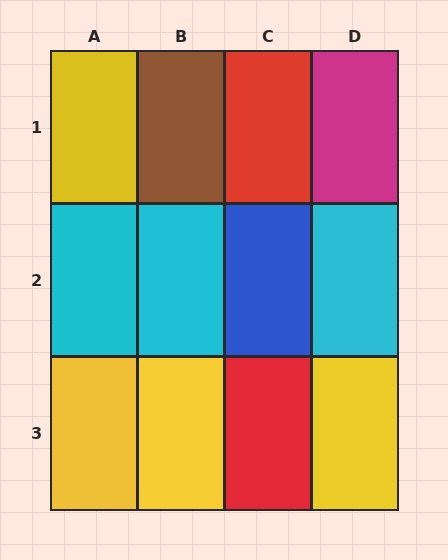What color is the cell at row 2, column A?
Cyan.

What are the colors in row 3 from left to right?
Yellow, yellow, red, yellow.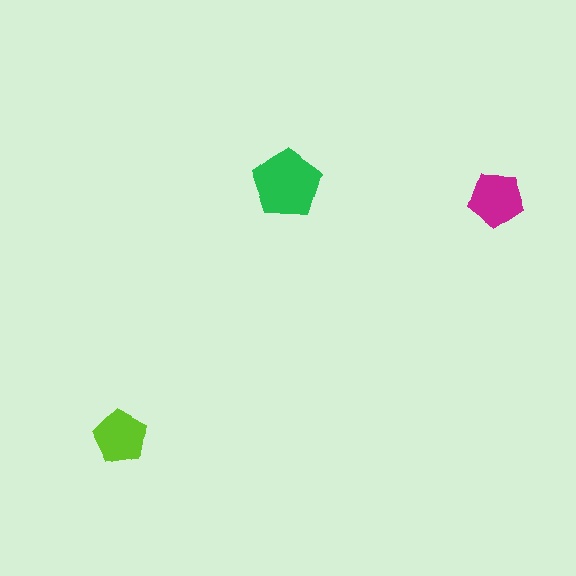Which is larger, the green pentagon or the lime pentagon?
The green one.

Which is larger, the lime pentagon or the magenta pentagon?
The magenta one.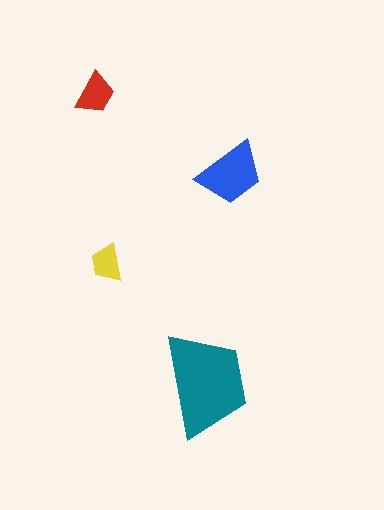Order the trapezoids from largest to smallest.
the teal one, the blue one, the red one, the yellow one.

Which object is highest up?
The red trapezoid is topmost.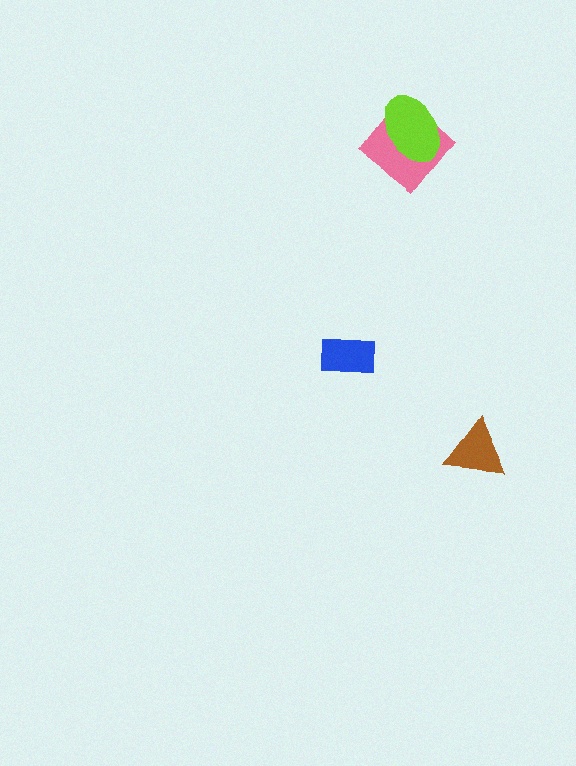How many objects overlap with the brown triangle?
0 objects overlap with the brown triangle.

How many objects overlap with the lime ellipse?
1 object overlaps with the lime ellipse.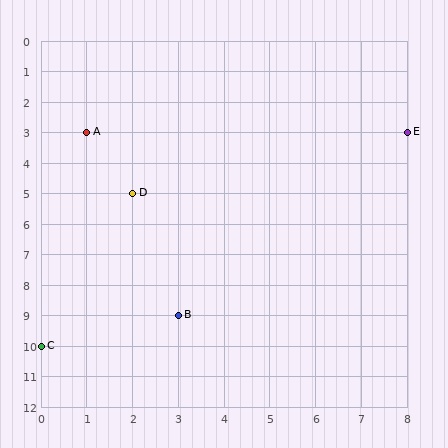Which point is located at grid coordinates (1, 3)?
Point A is at (1, 3).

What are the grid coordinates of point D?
Point D is at grid coordinates (2, 5).